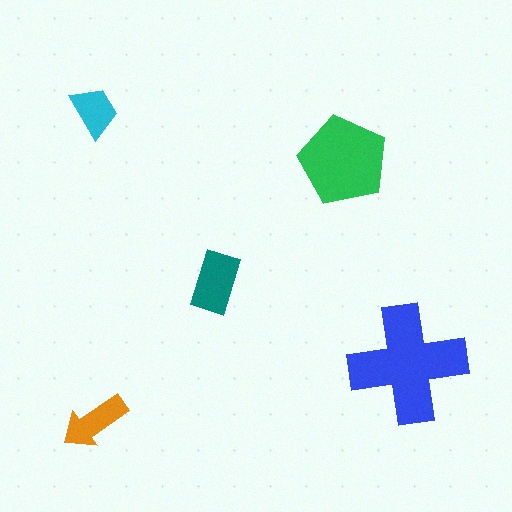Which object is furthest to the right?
The blue cross is rightmost.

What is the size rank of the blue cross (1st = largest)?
1st.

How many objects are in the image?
There are 5 objects in the image.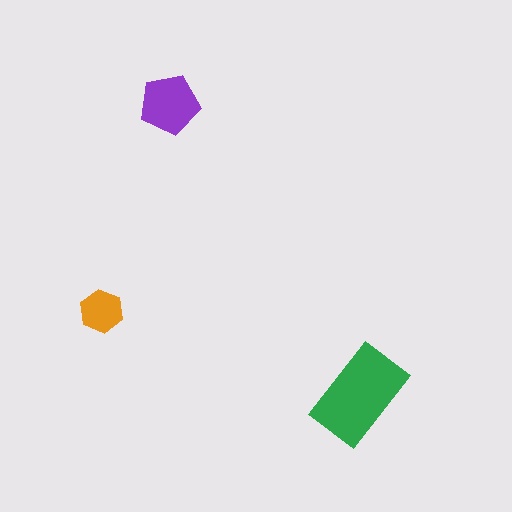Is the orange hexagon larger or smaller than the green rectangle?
Smaller.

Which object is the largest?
The green rectangle.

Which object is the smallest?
The orange hexagon.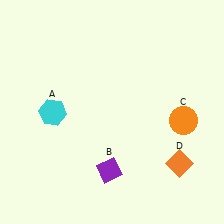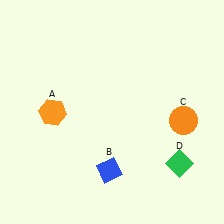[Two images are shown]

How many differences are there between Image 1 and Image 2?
There are 3 differences between the two images.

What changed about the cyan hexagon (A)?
In Image 1, A is cyan. In Image 2, it changed to orange.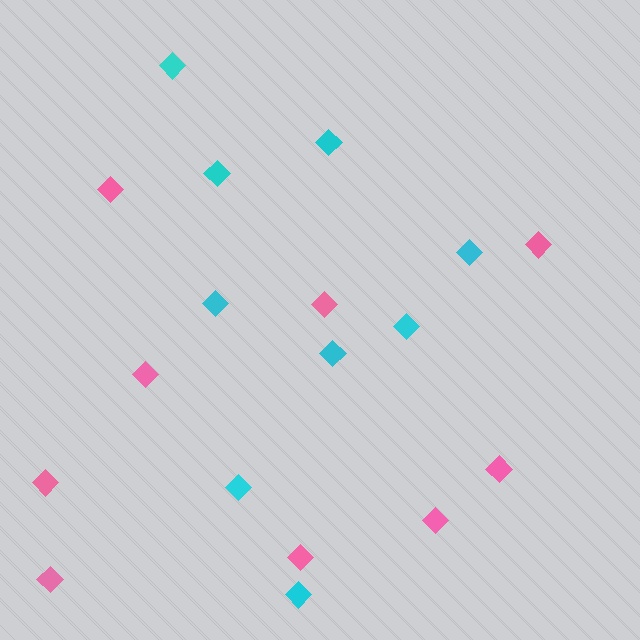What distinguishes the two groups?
There are 2 groups: one group of pink diamonds (9) and one group of cyan diamonds (9).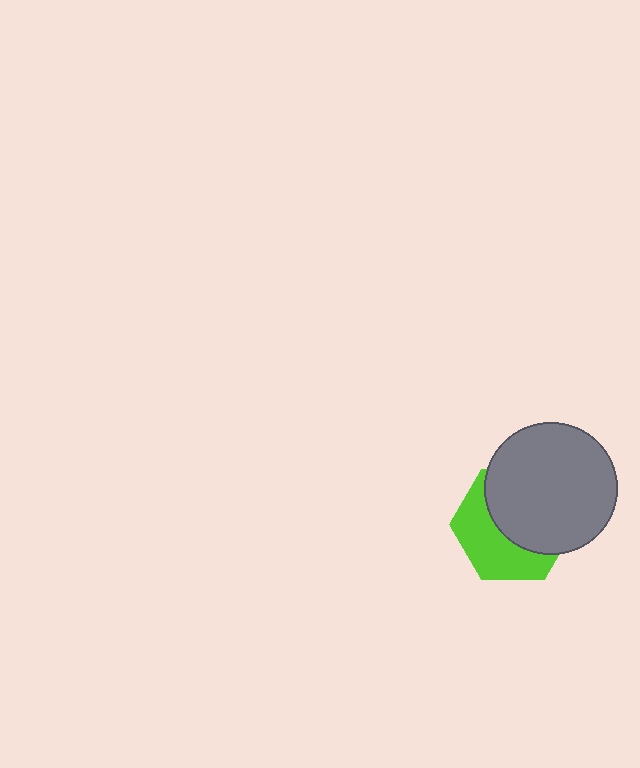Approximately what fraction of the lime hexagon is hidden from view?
Roughly 55% of the lime hexagon is hidden behind the gray circle.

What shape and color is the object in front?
The object in front is a gray circle.